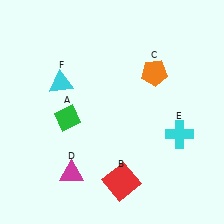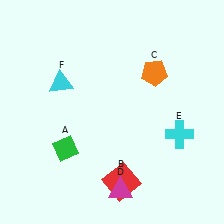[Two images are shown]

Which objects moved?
The objects that moved are: the green diamond (A), the magenta triangle (D).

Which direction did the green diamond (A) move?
The green diamond (A) moved down.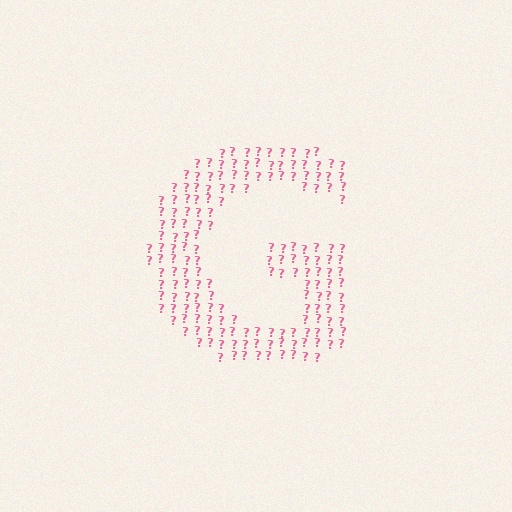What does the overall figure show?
The overall figure shows the letter G.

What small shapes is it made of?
It is made of small question marks.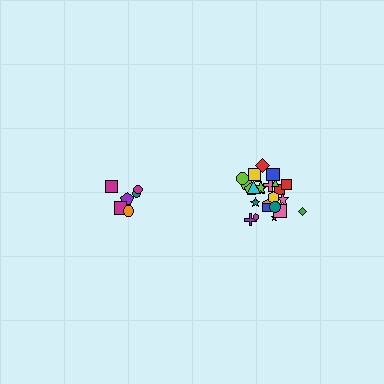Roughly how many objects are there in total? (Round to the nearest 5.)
Roughly 30 objects in total.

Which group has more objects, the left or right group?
The right group.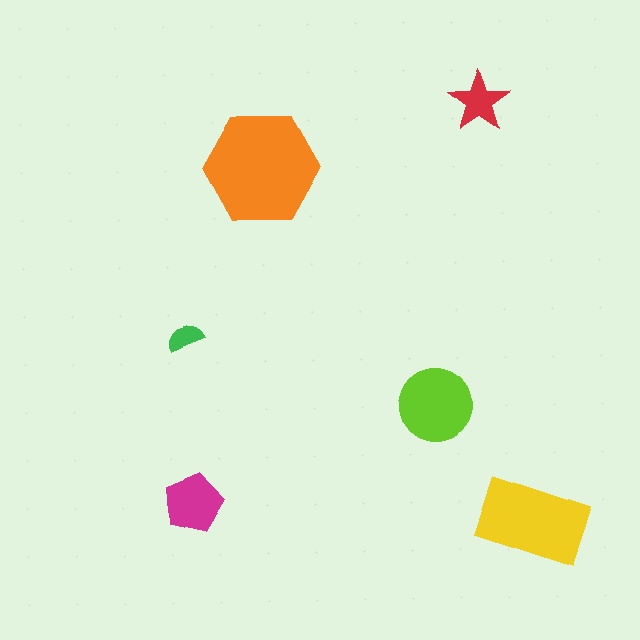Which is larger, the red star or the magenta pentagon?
The magenta pentagon.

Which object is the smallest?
The green semicircle.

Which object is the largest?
The orange hexagon.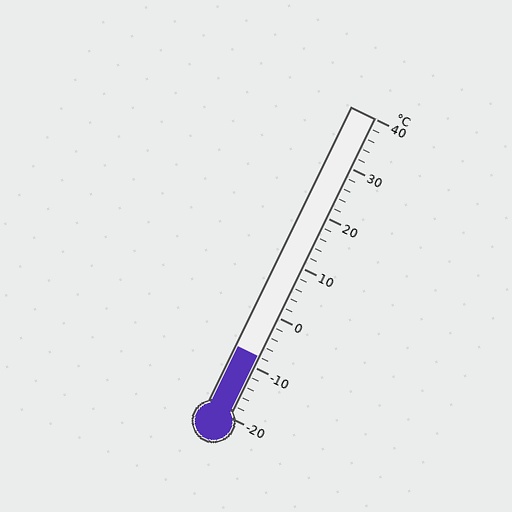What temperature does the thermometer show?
The thermometer shows approximately -8°C.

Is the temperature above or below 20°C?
The temperature is below 20°C.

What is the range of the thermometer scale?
The thermometer scale ranges from -20°C to 40°C.